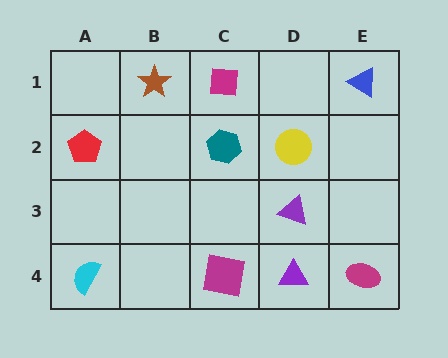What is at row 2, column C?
A teal hexagon.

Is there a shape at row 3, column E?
No, that cell is empty.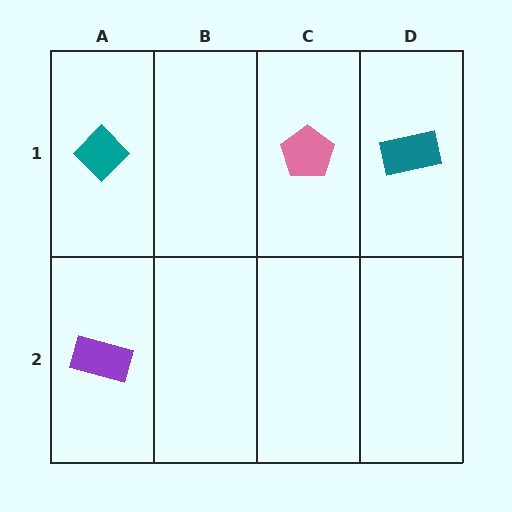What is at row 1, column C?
A pink pentagon.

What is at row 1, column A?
A teal diamond.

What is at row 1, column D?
A teal rectangle.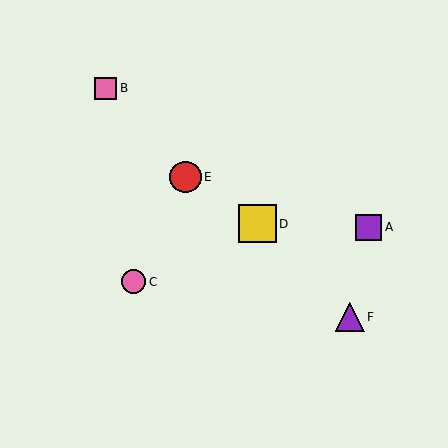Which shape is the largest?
The yellow square (labeled D) is the largest.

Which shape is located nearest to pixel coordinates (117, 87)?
The pink square (labeled B) at (106, 88) is nearest to that location.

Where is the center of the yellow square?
The center of the yellow square is at (257, 224).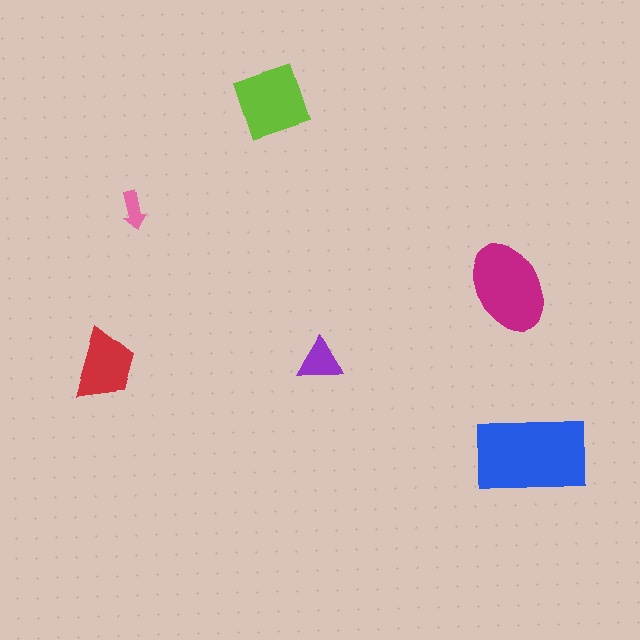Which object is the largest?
The blue rectangle.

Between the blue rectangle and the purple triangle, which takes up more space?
The blue rectangle.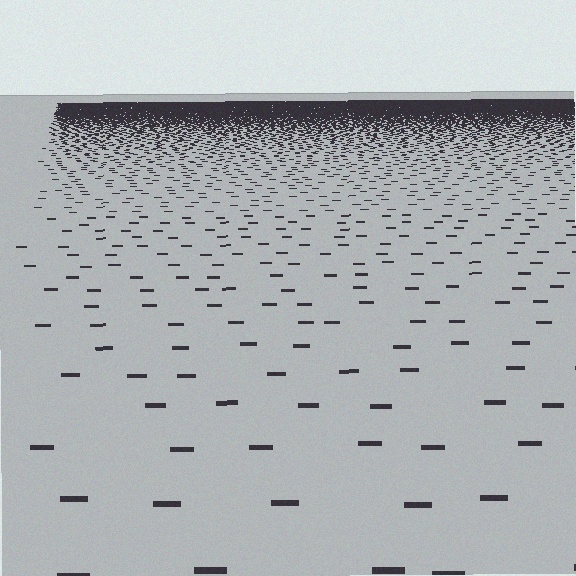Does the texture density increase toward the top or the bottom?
Density increases toward the top.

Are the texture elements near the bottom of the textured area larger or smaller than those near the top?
Larger. Near the bottom, elements are closer to the viewer and appear at a bigger on-screen size.